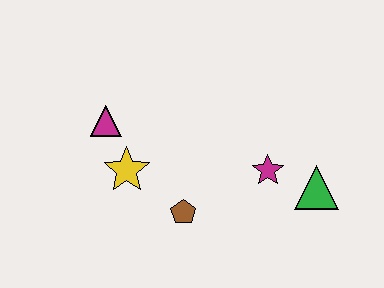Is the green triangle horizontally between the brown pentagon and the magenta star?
No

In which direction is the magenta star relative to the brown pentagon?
The magenta star is to the right of the brown pentagon.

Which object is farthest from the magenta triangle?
The green triangle is farthest from the magenta triangle.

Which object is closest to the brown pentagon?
The yellow star is closest to the brown pentagon.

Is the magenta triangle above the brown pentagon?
Yes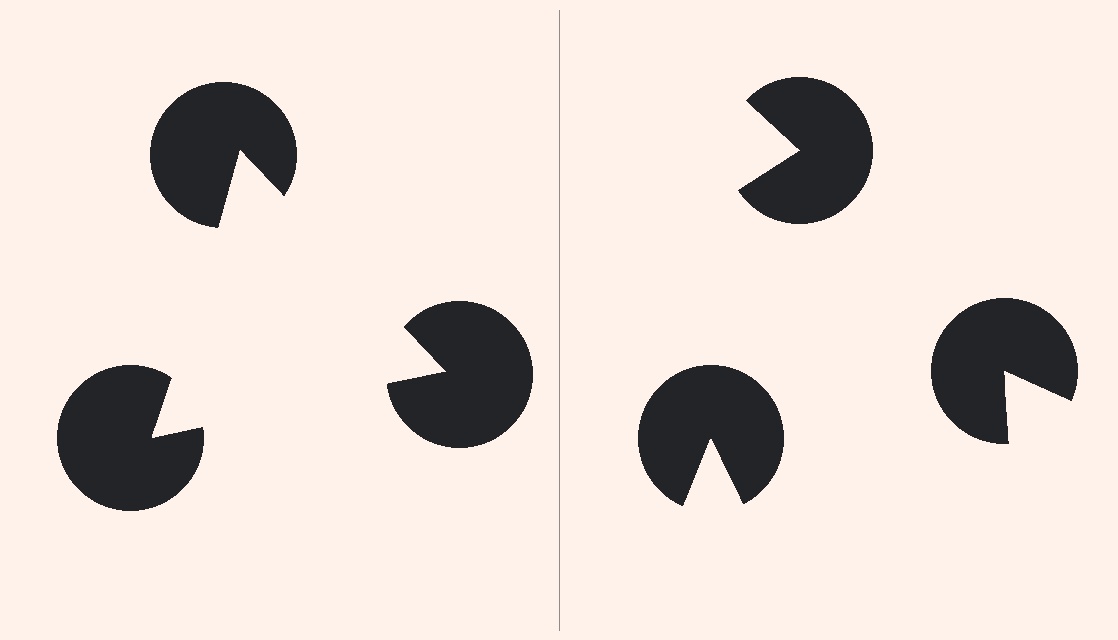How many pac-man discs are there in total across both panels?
6 — 3 on each side.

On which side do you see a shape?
An illusory triangle appears on the left side. On the right side the wedge cuts are rotated, so no coherent shape forms.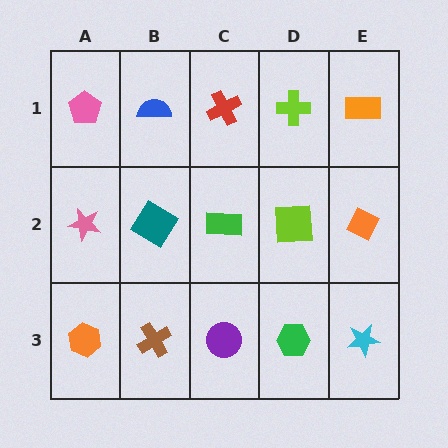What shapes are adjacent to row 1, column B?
A teal diamond (row 2, column B), a pink pentagon (row 1, column A), a red cross (row 1, column C).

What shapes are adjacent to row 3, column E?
An orange diamond (row 2, column E), a green hexagon (row 3, column D).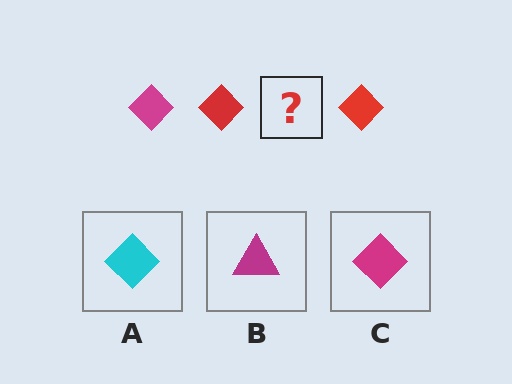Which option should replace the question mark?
Option C.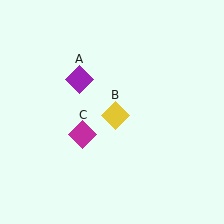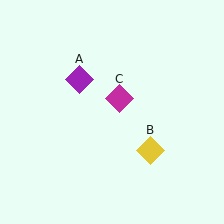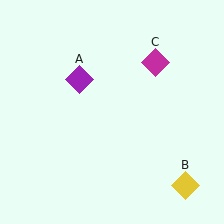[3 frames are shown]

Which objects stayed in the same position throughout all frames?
Purple diamond (object A) remained stationary.